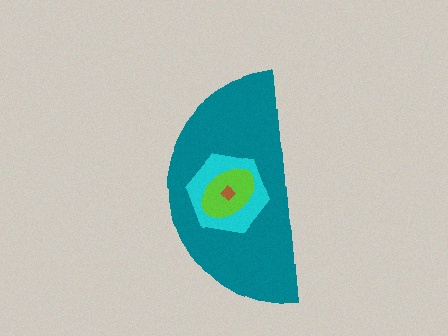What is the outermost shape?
The teal semicircle.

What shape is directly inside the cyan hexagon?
The lime ellipse.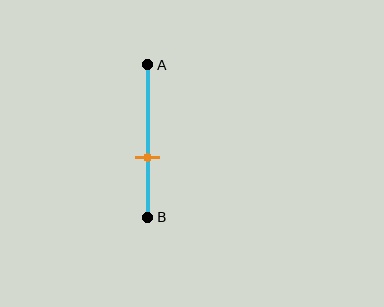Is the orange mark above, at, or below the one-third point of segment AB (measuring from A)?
The orange mark is below the one-third point of segment AB.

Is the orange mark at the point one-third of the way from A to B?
No, the mark is at about 60% from A, not at the 33% one-third point.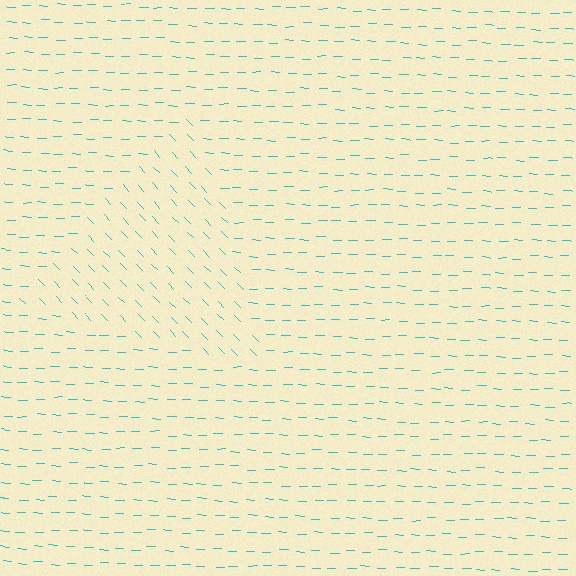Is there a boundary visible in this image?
Yes, there is a texture boundary formed by a change in line orientation.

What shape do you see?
I see a triangle.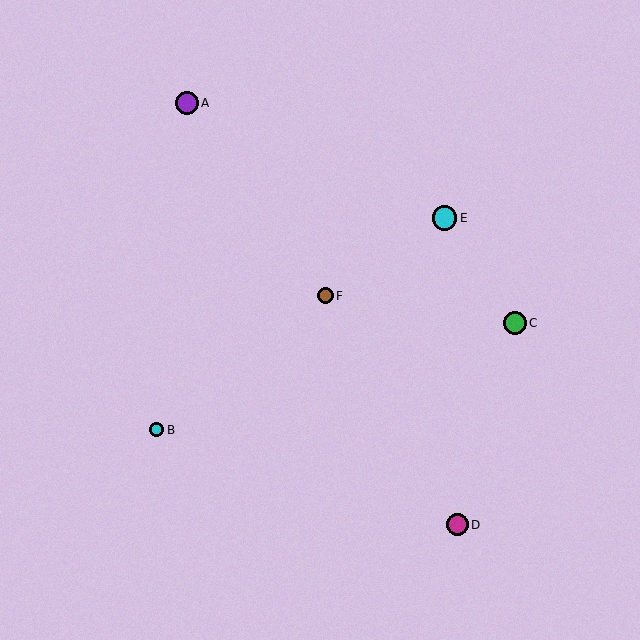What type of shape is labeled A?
Shape A is a purple circle.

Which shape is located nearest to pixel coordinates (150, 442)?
The cyan circle (labeled B) at (156, 430) is nearest to that location.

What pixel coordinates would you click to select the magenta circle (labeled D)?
Click at (457, 525) to select the magenta circle D.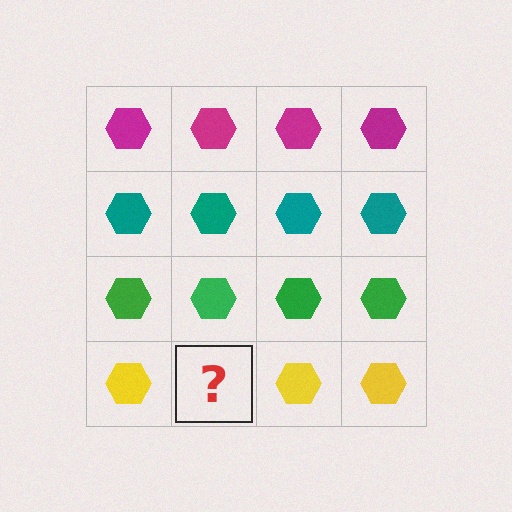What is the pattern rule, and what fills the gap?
The rule is that each row has a consistent color. The gap should be filled with a yellow hexagon.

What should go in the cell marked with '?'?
The missing cell should contain a yellow hexagon.